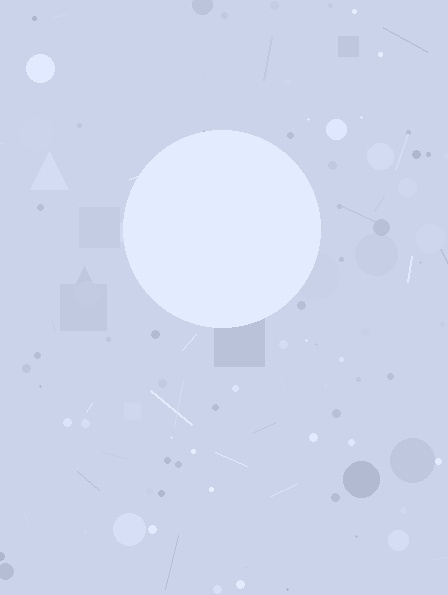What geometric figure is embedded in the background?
A circle is embedded in the background.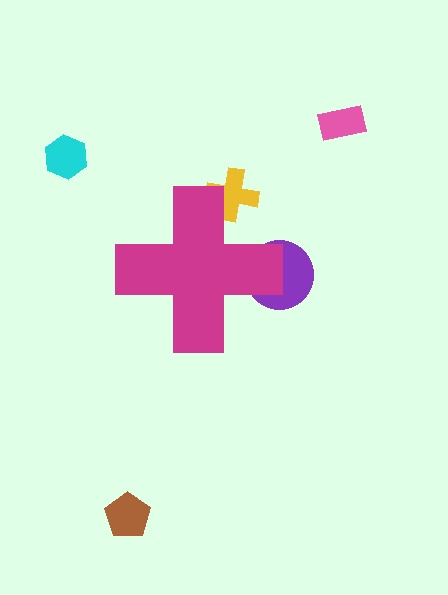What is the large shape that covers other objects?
A magenta cross.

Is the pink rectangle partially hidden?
No, the pink rectangle is fully visible.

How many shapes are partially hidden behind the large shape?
2 shapes are partially hidden.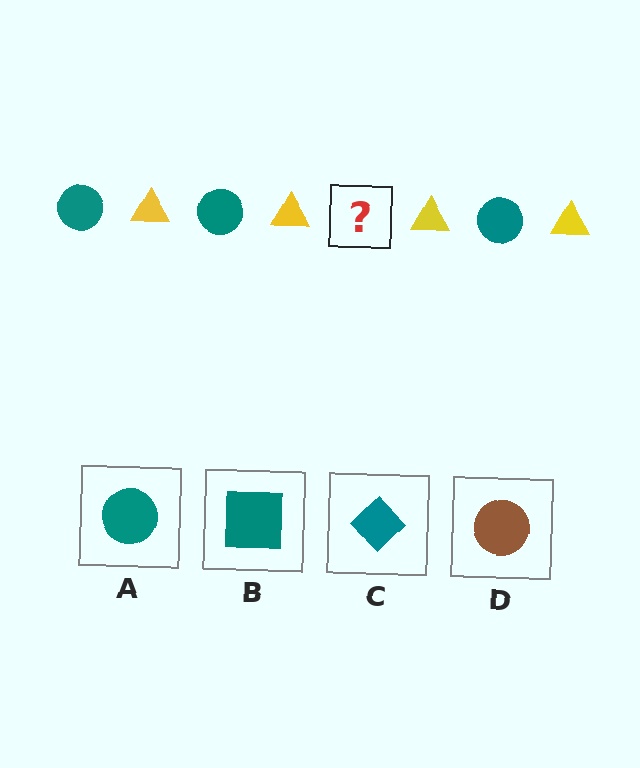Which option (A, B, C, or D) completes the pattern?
A.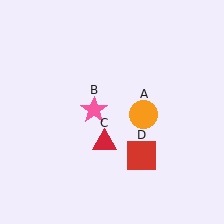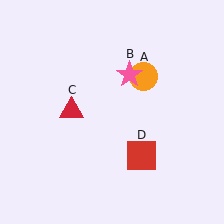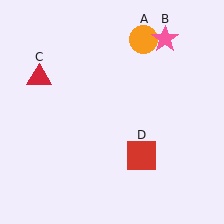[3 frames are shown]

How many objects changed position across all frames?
3 objects changed position: orange circle (object A), pink star (object B), red triangle (object C).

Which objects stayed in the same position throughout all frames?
Red square (object D) remained stationary.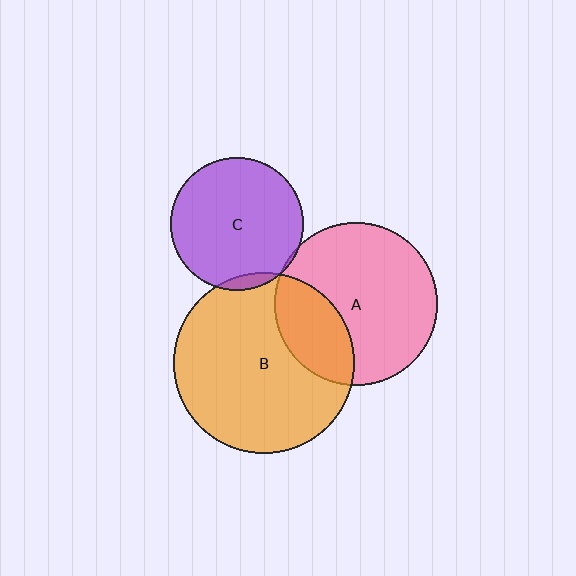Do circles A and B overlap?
Yes.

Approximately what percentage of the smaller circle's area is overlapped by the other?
Approximately 30%.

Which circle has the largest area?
Circle B (orange).